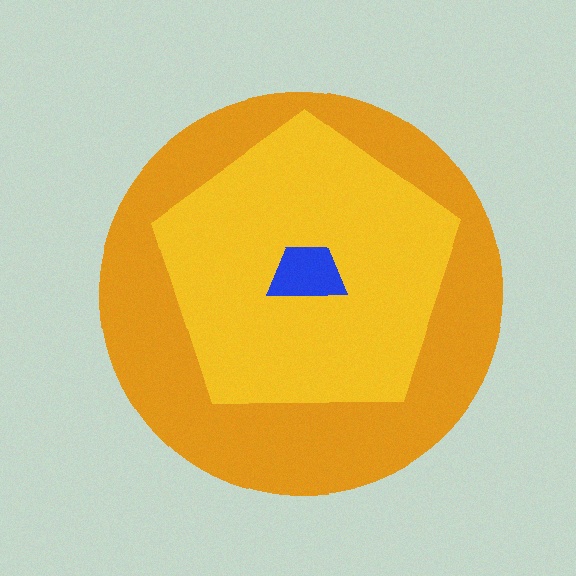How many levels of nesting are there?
3.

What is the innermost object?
The blue trapezoid.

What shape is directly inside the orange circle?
The yellow pentagon.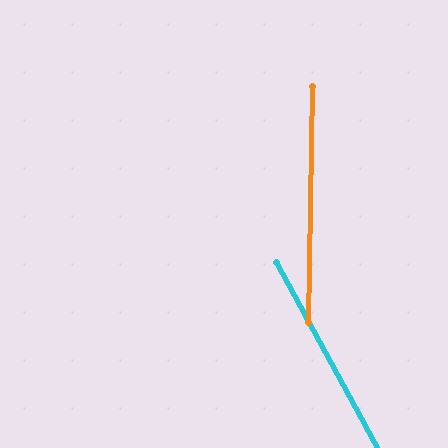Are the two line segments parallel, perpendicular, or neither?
Neither parallel nor perpendicular — they differ by about 30°.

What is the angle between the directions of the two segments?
Approximately 30 degrees.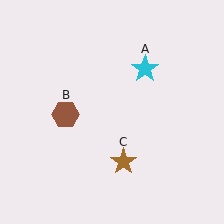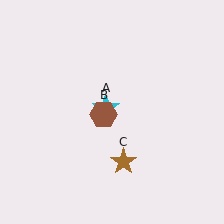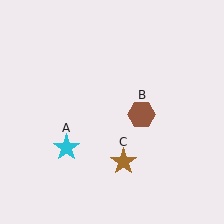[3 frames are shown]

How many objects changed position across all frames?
2 objects changed position: cyan star (object A), brown hexagon (object B).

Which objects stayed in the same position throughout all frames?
Brown star (object C) remained stationary.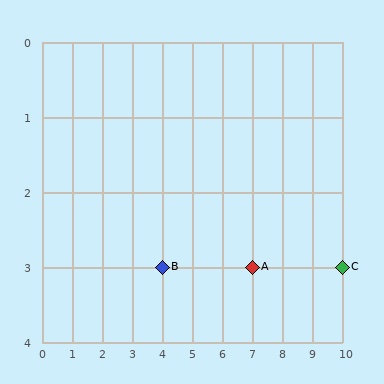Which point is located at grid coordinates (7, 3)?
Point A is at (7, 3).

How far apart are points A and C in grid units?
Points A and C are 3 columns apart.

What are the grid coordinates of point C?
Point C is at grid coordinates (10, 3).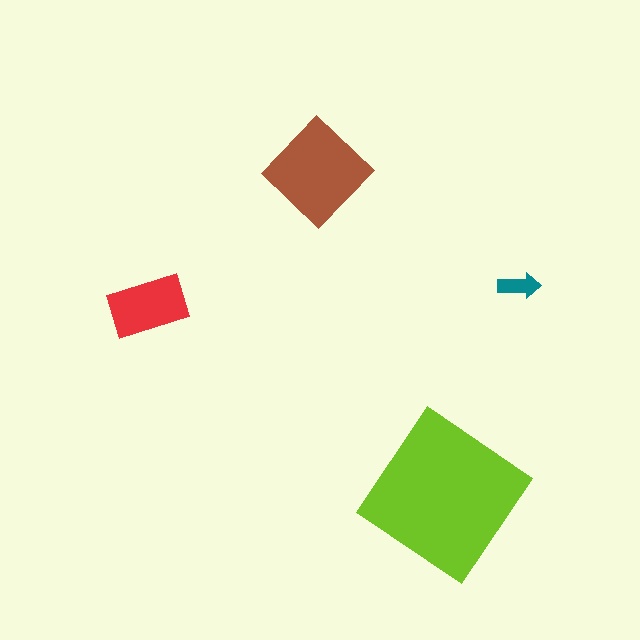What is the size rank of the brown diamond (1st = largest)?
2nd.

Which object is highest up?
The brown diamond is topmost.